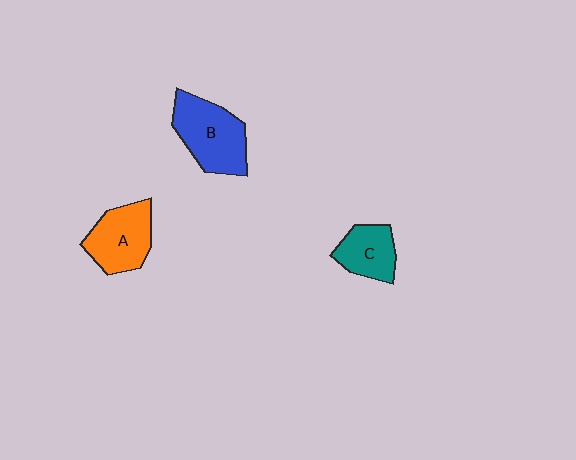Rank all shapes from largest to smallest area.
From largest to smallest: B (blue), A (orange), C (teal).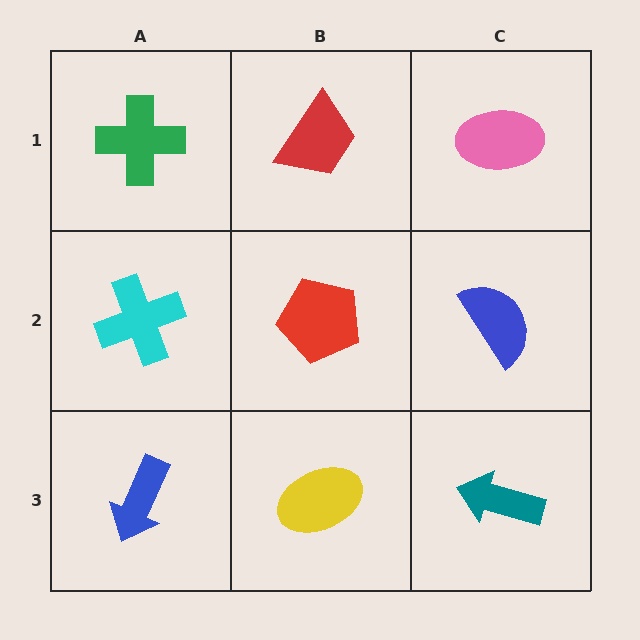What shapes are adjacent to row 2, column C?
A pink ellipse (row 1, column C), a teal arrow (row 3, column C), a red pentagon (row 2, column B).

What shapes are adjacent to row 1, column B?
A red pentagon (row 2, column B), a green cross (row 1, column A), a pink ellipse (row 1, column C).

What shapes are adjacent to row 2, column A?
A green cross (row 1, column A), a blue arrow (row 3, column A), a red pentagon (row 2, column B).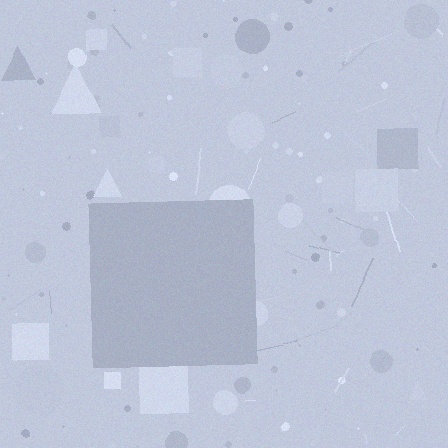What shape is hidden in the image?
A square is hidden in the image.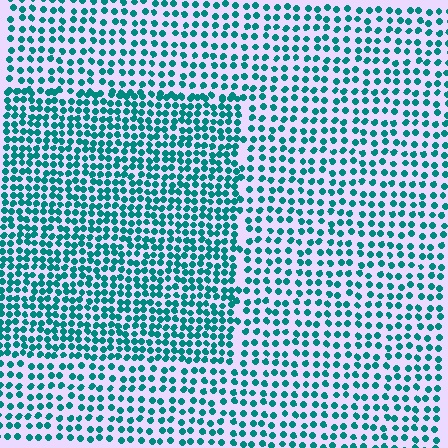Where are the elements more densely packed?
The elements are more densely packed inside the rectangle boundary.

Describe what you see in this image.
The image contains small teal elements arranged at two different densities. A rectangle-shaped region is visible where the elements are more densely packed than the surrounding area.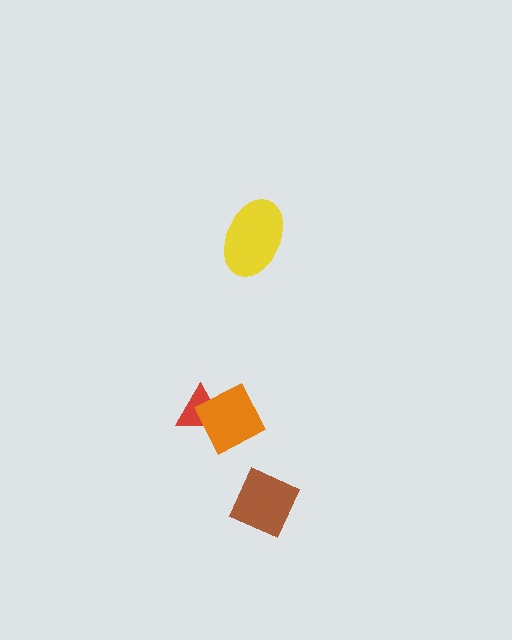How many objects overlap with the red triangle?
1 object overlaps with the red triangle.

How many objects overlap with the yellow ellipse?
0 objects overlap with the yellow ellipse.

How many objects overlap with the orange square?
1 object overlaps with the orange square.